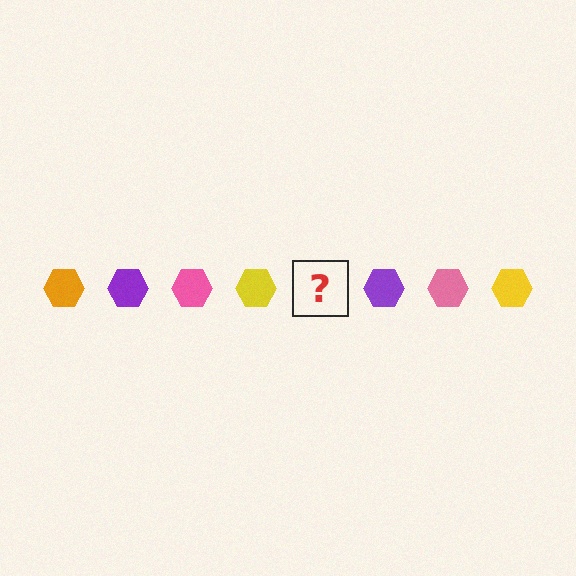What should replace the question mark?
The question mark should be replaced with an orange hexagon.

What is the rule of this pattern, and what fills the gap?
The rule is that the pattern cycles through orange, purple, pink, yellow hexagons. The gap should be filled with an orange hexagon.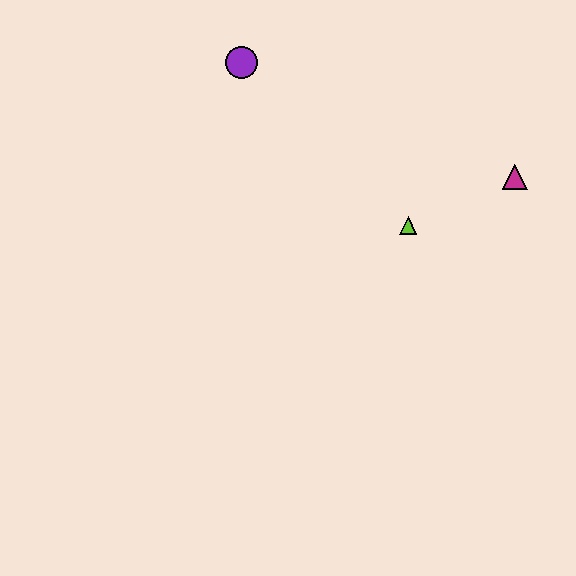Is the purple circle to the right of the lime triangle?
No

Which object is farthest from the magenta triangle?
The purple circle is farthest from the magenta triangle.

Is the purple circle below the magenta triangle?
No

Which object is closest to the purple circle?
The lime triangle is closest to the purple circle.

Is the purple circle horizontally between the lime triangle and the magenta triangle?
No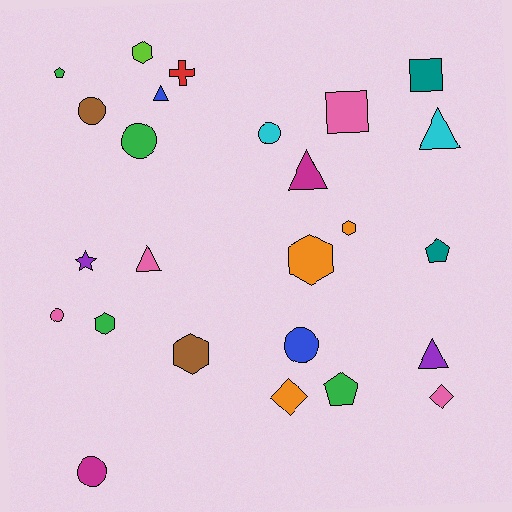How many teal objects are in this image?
There are 2 teal objects.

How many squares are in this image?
There are 2 squares.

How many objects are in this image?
There are 25 objects.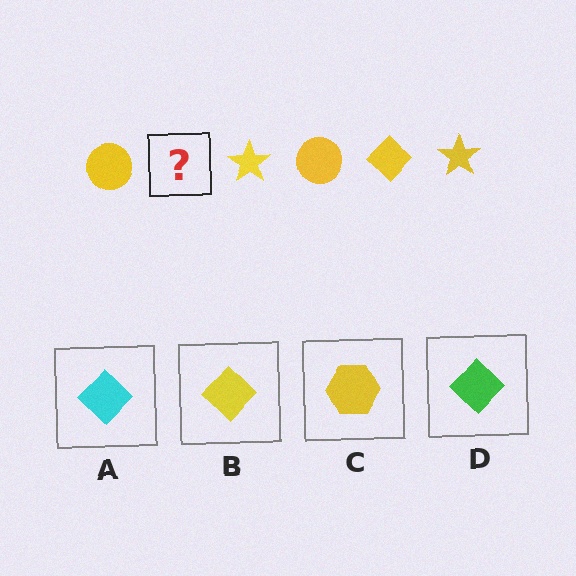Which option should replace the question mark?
Option B.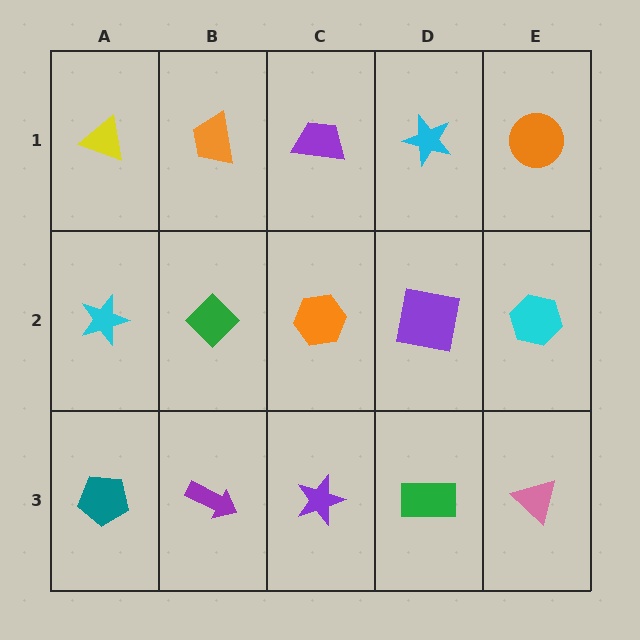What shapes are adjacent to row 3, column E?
A cyan hexagon (row 2, column E), a green rectangle (row 3, column D).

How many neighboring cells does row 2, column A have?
3.